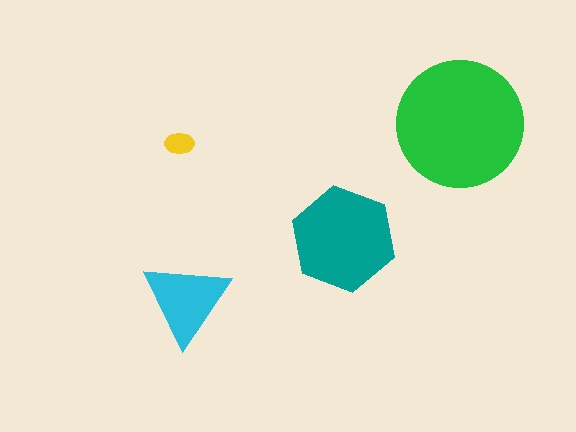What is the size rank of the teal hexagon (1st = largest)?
2nd.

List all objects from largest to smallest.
The green circle, the teal hexagon, the cyan triangle, the yellow ellipse.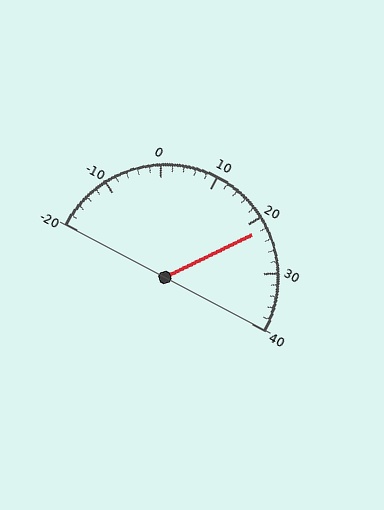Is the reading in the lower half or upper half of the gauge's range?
The reading is in the upper half of the range (-20 to 40).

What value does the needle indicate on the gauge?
The needle indicates approximately 22.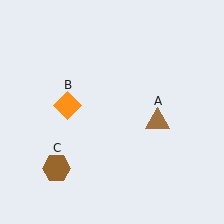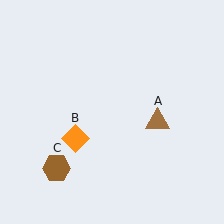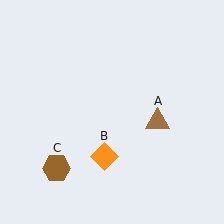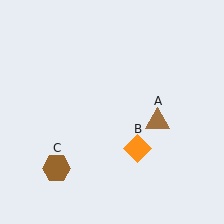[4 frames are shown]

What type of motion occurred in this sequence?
The orange diamond (object B) rotated counterclockwise around the center of the scene.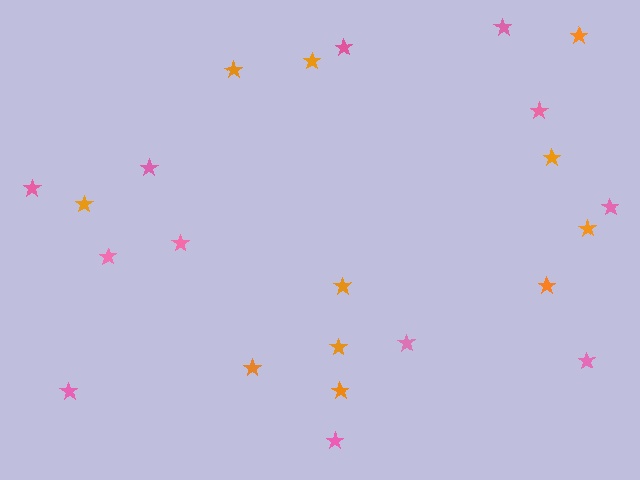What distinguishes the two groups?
There are 2 groups: one group of orange stars (11) and one group of pink stars (12).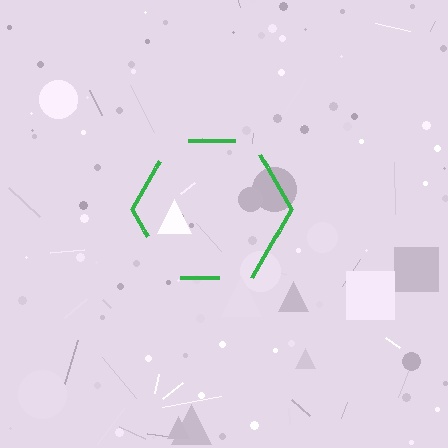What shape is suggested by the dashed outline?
The dashed outline suggests a hexagon.